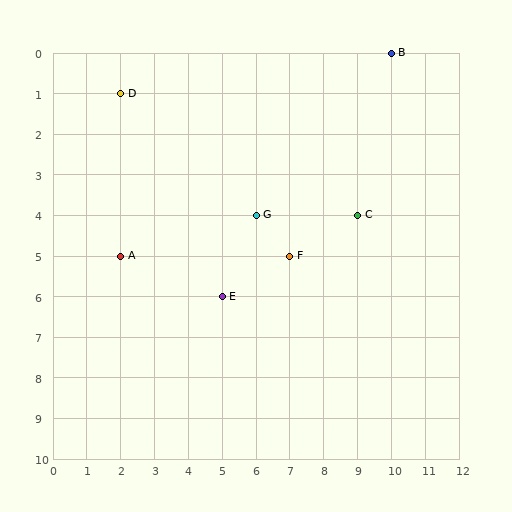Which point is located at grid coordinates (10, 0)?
Point B is at (10, 0).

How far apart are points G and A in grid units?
Points G and A are 4 columns and 1 row apart (about 4.1 grid units diagonally).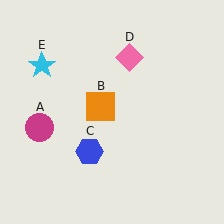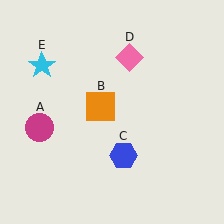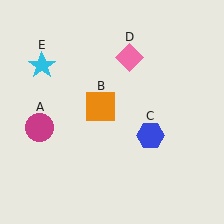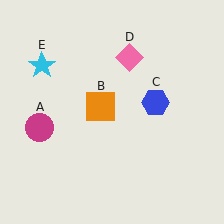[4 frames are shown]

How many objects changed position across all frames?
1 object changed position: blue hexagon (object C).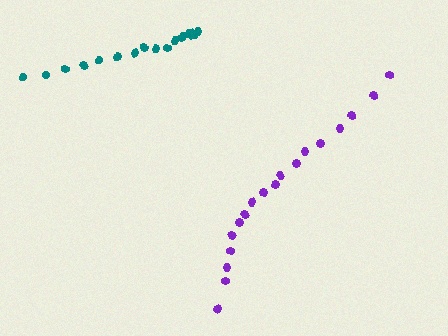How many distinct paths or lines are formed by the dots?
There are 2 distinct paths.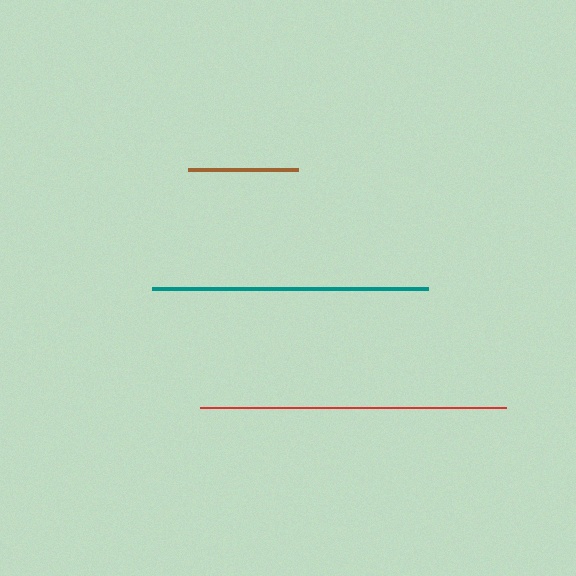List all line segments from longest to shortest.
From longest to shortest: red, teal, brown.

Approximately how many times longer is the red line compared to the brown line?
The red line is approximately 2.8 times the length of the brown line.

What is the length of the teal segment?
The teal segment is approximately 276 pixels long.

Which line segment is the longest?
The red line is the longest at approximately 306 pixels.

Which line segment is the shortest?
The brown line is the shortest at approximately 110 pixels.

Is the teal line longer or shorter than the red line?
The red line is longer than the teal line.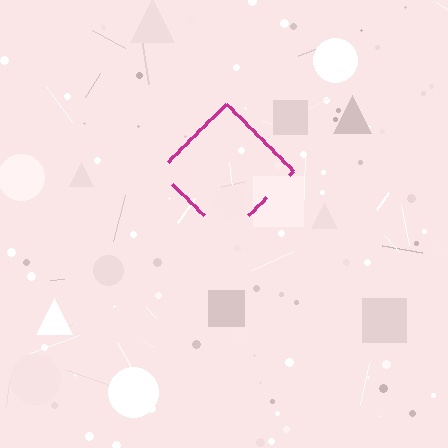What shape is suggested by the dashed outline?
The dashed outline suggests a diamond.